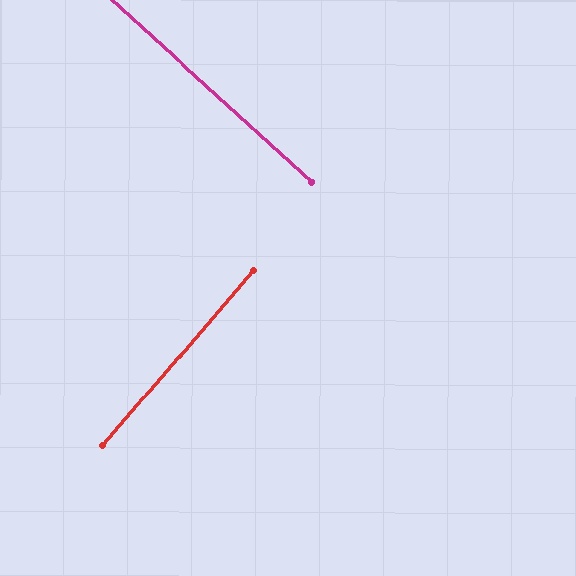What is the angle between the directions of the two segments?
Approximately 88 degrees.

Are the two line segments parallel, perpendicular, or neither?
Perpendicular — they meet at approximately 88°.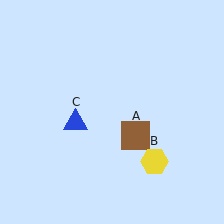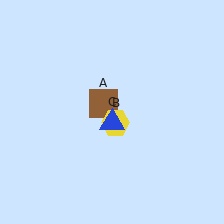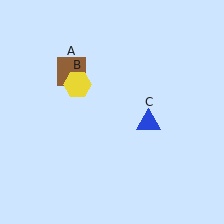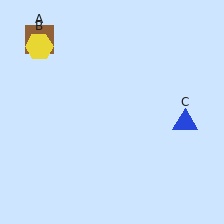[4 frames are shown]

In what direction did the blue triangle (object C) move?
The blue triangle (object C) moved right.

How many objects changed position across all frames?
3 objects changed position: brown square (object A), yellow hexagon (object B), blue triangle (object C).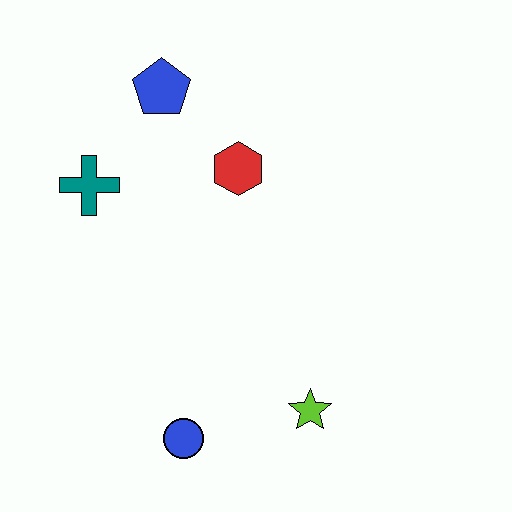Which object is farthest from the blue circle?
The blue pentagon is farthest from the blue circle.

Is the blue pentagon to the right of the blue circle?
No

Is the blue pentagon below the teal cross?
No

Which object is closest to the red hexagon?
The blue pentagon is closest to the red hexagon.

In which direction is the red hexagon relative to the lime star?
The red hexagon is above the lime star.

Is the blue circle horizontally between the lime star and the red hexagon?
No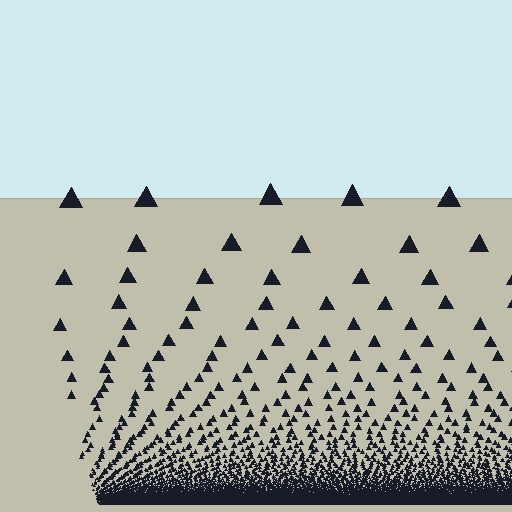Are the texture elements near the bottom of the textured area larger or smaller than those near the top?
Smaller. The gradient is inverted — elements near the bottom are smaller and denser.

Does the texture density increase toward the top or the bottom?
Density increases toward the bottom.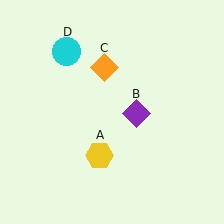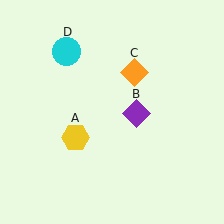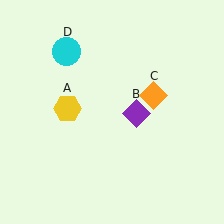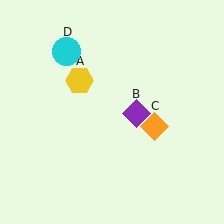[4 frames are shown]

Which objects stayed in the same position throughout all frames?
Purple diamond (object B) and cyan circle (object D) remained stationary.